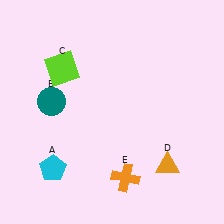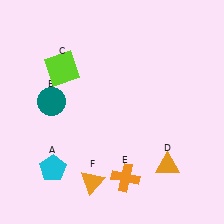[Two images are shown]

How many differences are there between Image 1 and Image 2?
There is 1 difference between the two images.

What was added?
An orange triangle (F) was added in Image 2.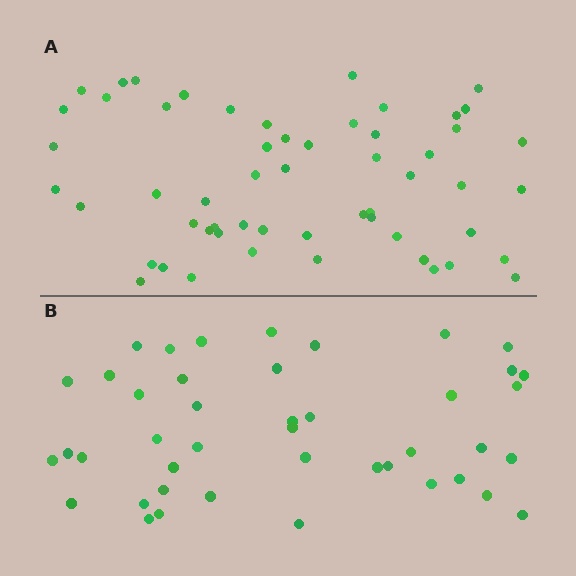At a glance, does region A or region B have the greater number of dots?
Region A (the top region) has more dots.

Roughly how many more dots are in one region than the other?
Region A has approximately 15 more dots than region B.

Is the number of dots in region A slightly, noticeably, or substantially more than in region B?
Region A has noticeably more, but not dramatically so. The ratio is roughly 1.3 to 1.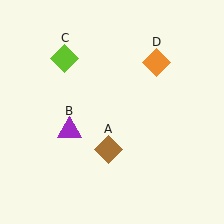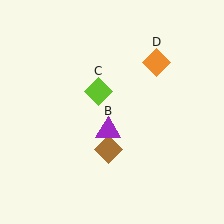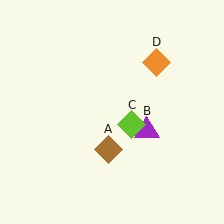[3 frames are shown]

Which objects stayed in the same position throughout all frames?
Brown diamond (object A) and orange diamond (object D) remained stationary.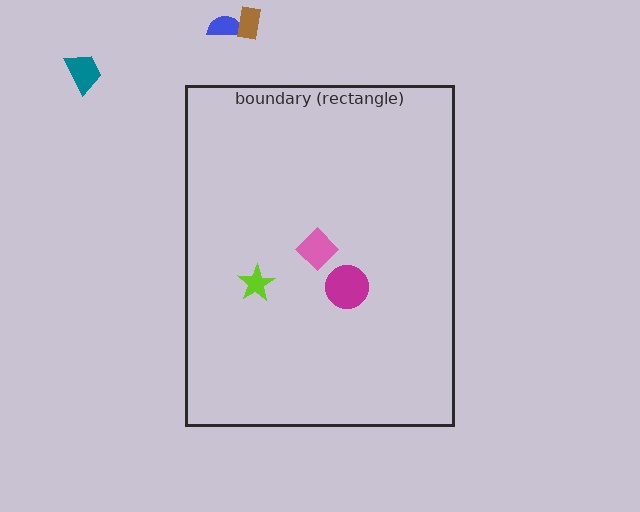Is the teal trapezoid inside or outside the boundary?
Outside.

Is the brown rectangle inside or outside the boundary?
Outside.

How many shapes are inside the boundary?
3 inside, 3 outside.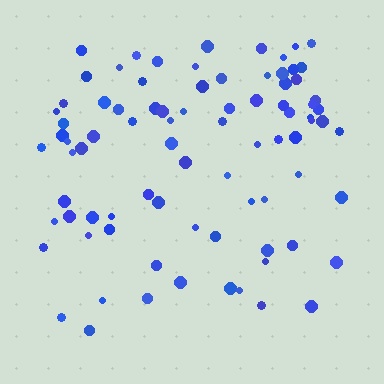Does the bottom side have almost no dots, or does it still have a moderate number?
Still a moderate number, just noticeably fewer than the top.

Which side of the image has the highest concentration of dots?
The top.